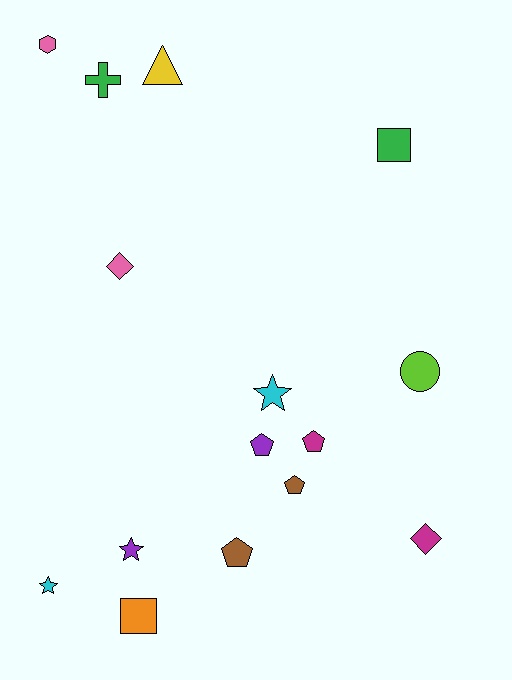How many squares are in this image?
There are 2 squares.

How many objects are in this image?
There are 15 objects.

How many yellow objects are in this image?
There is 1 yellow object.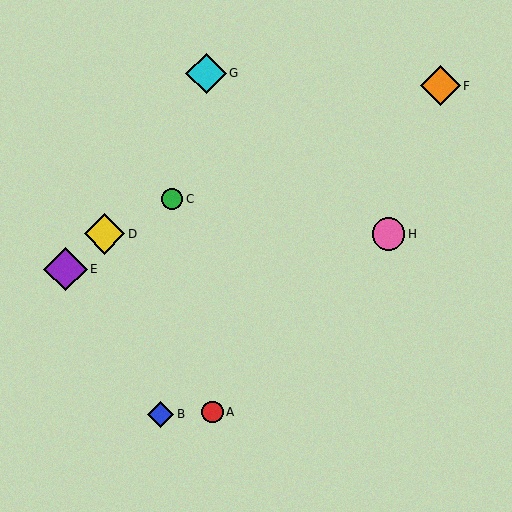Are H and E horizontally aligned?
No, H is at y≈234 and E is at y≈269.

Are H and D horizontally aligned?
Yes, both are at y≈234.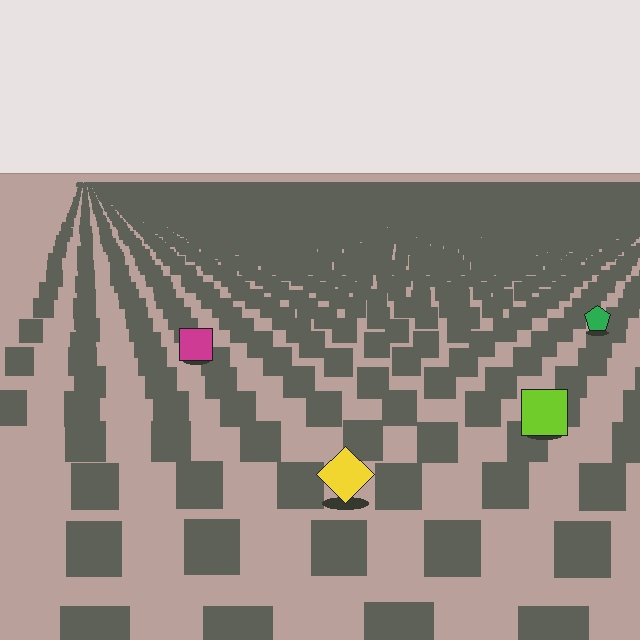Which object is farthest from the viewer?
The green pentagon is farthest from the viewer. It appears smaller and the ground texture around it is denser.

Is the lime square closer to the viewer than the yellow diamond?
No. The yellow diamond is closer — you can tell from the texture gradient: the ground texture is coarser near it.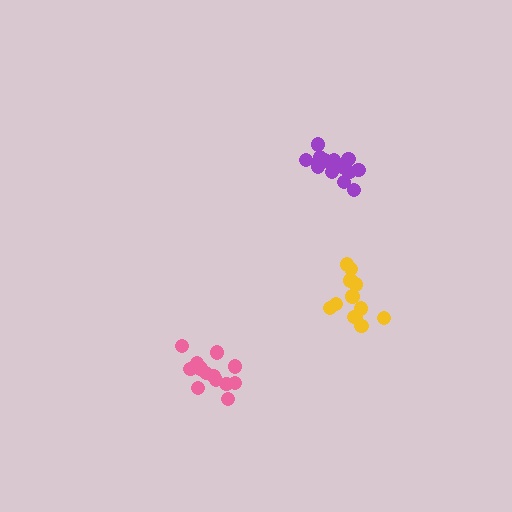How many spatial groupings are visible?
There are 3 spatial groupings.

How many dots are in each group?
Group 1: 14 dots, Group 2: 13 dots, Group 3: 12 dots (39 total).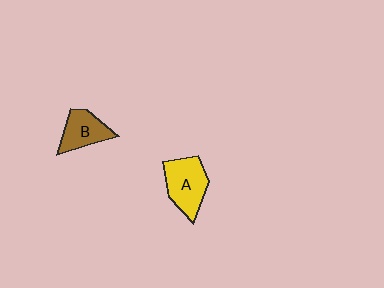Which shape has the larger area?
Shape A (yellow).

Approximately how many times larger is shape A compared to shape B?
Approximately 1.3 times.